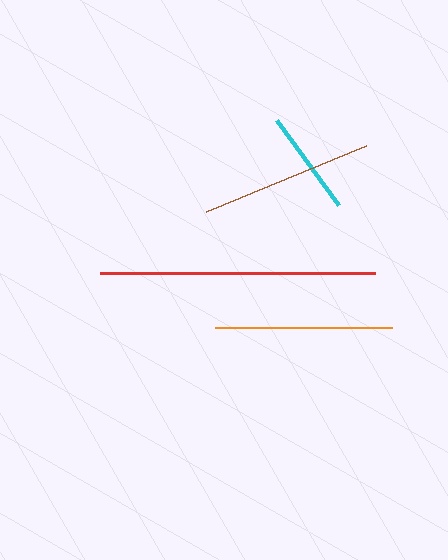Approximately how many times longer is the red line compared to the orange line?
The red line is approximately 1.6 times the length of the orange line.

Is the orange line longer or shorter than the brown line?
The orange line is longer than the brown line.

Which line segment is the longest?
The red line is the longest at approximately 275 pixels.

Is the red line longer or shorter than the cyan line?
The red line is longer than the cyan line.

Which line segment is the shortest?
The cyan line is the shortest at approximately 105 pixels.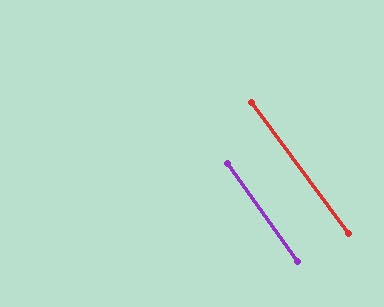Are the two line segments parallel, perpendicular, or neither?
Parallel — their directions differ by only 1.0°.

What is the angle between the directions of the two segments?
Approximately 1 degree.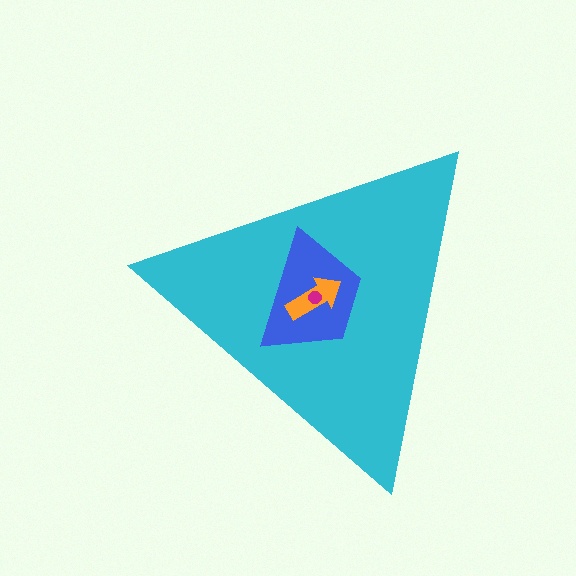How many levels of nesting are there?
4.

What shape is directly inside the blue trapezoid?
The orange arrow.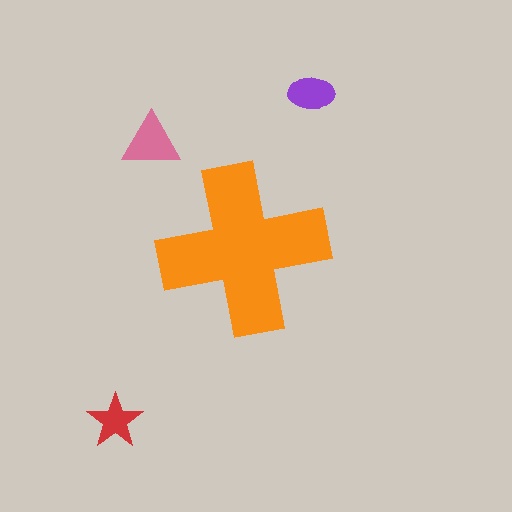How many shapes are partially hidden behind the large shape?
0 shapes are partially hidden.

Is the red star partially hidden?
No, the red star is fully visible.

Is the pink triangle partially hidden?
No, the pink triangle is fully visible.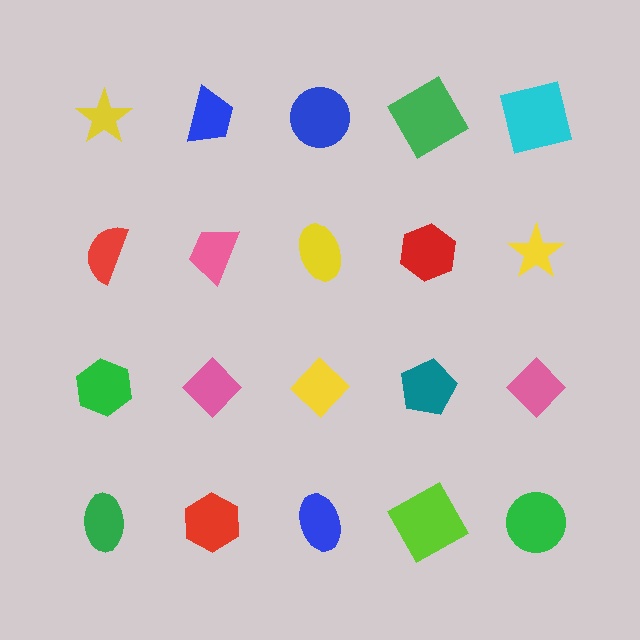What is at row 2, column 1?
A red semicircle.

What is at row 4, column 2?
A red hexagon.